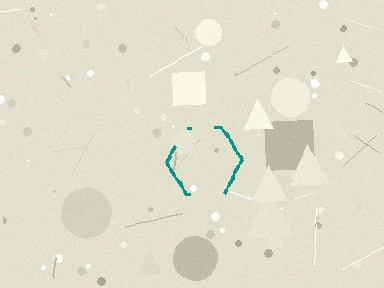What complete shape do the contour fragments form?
The contour fragments form a hexagon.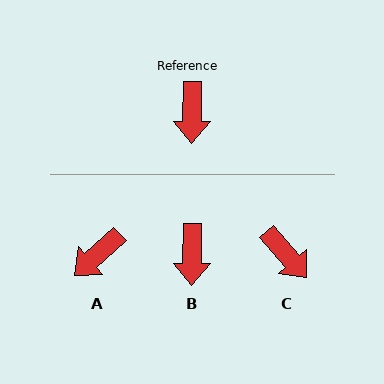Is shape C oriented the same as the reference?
No, it is off by about 42 degrees.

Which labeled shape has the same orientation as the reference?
B.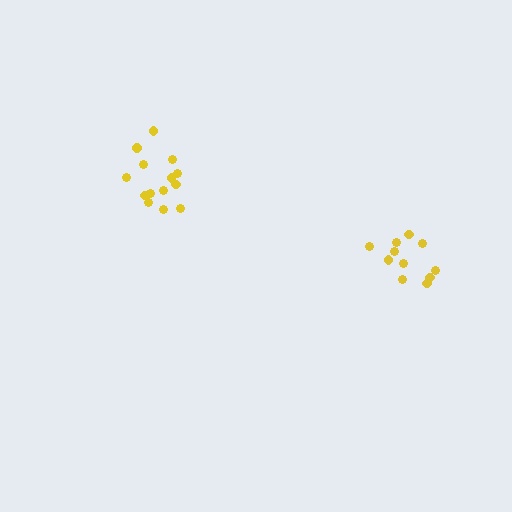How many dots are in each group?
Group 1: 11 dots, Group 2: 14 dots (25 total).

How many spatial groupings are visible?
There are 2 spatial groupings.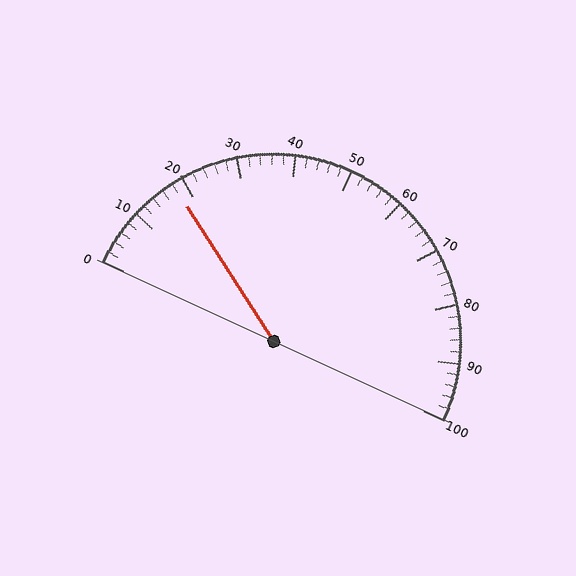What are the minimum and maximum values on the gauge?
The gauge ranges from 0 to 100.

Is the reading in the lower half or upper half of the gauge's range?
The reading is in the lower half of the range (0 to 100).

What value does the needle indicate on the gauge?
The needle indicates approximately 18.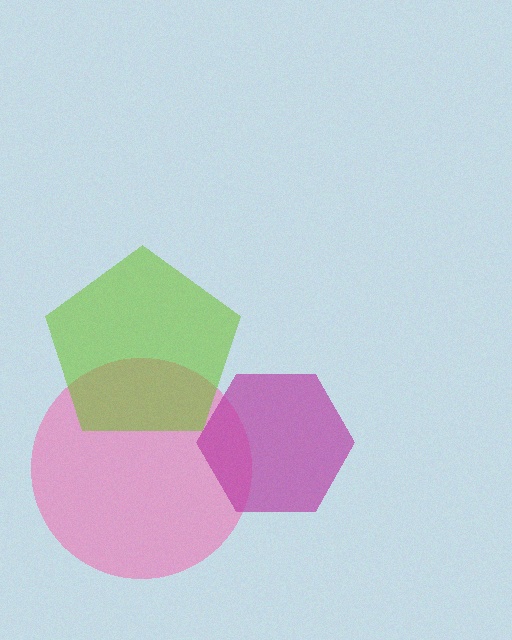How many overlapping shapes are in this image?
There are 3 overlapping shapes in the image.